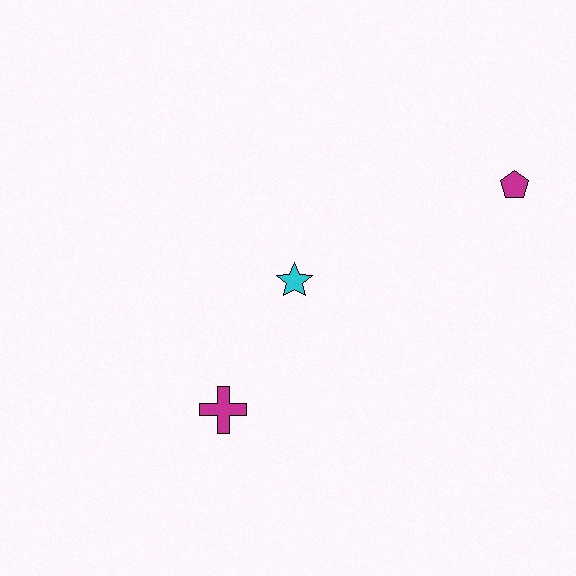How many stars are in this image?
There is 1 star.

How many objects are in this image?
There are 3 objects.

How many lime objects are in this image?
There are no lime objects.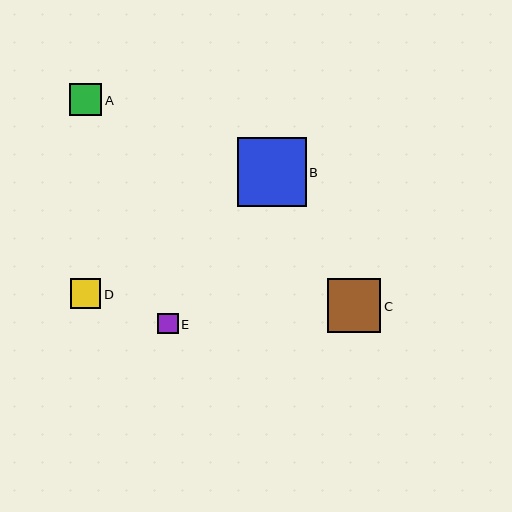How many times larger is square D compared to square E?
Square D is approximately 1.5 times the size of square E.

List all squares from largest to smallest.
From largest to smallest: B, C, A, D, E.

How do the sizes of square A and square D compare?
Square A and square D are approximately the same size.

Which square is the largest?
Square B is the largest with a size of approximately 69 pixels.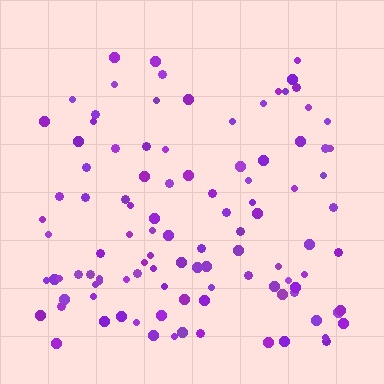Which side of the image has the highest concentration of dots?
The bottom.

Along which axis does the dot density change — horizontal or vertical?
Vertical.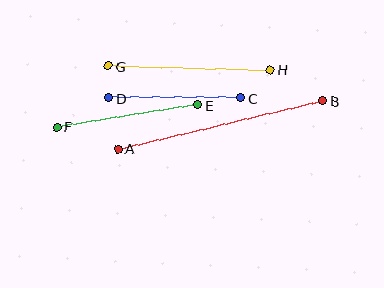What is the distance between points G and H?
The distance is approximately 162 pixels.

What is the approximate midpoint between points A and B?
The midpoint is at approximately (220, 125) pixels.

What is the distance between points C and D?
The distance is approximately 132 pixels.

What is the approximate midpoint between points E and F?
The midpoint is at approximately (127, 116) pixels.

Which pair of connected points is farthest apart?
Points A and B are farthest apart.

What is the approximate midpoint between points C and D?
The midpoint is at approximately (175, 98) pixels.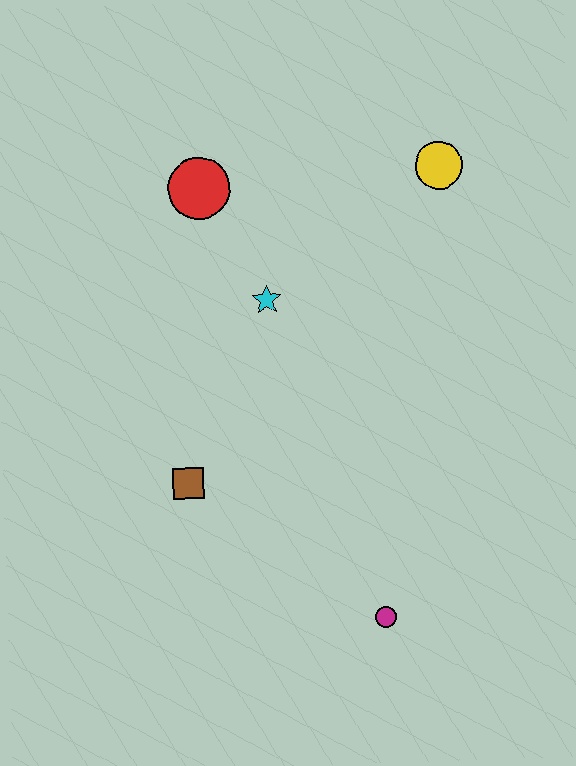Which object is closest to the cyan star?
The red circle is closest to the cyan star.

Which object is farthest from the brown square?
The yellow circle is farthest from the brown square.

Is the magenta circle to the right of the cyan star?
Yes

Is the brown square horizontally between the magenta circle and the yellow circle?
No